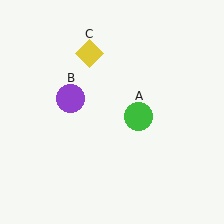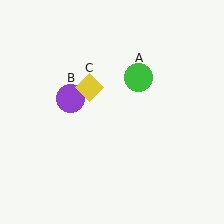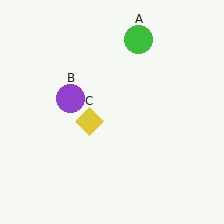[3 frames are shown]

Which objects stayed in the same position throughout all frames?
Purple circle (object B) remained stationary.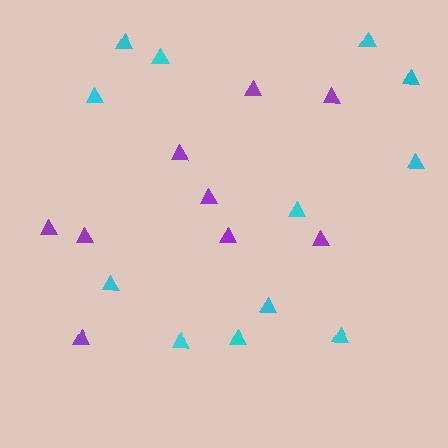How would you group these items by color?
There are 2 groups: one group of purple triangles (9) and one group of cyan triangles (12).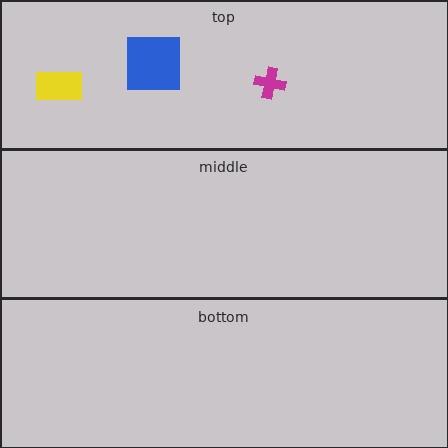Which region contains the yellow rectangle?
The top region.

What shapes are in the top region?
The yellow rectangle, the blue square, the magenta cross.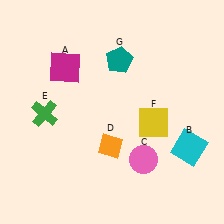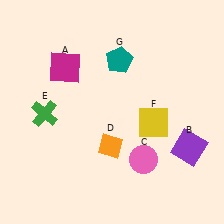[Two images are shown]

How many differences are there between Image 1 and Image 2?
There is 1 difference between the two images.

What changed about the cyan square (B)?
In Image 1, B is cyan. In Image 2, it changed to purple.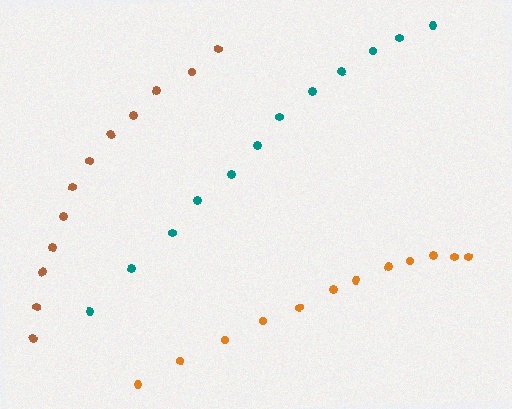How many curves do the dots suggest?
There are 3 distinct paths.